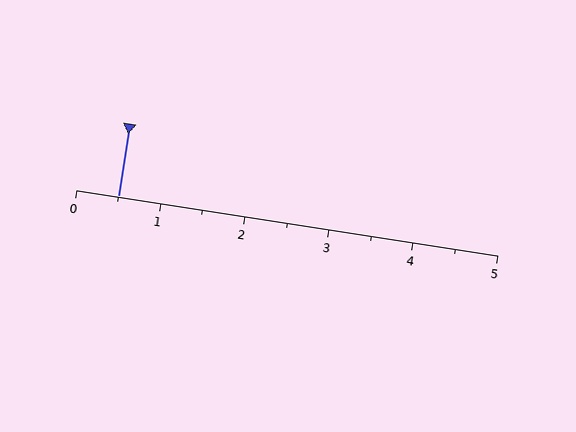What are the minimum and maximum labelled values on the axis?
The axis runs from 0 to 5.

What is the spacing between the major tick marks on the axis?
The major ticks are spaced 1 apart.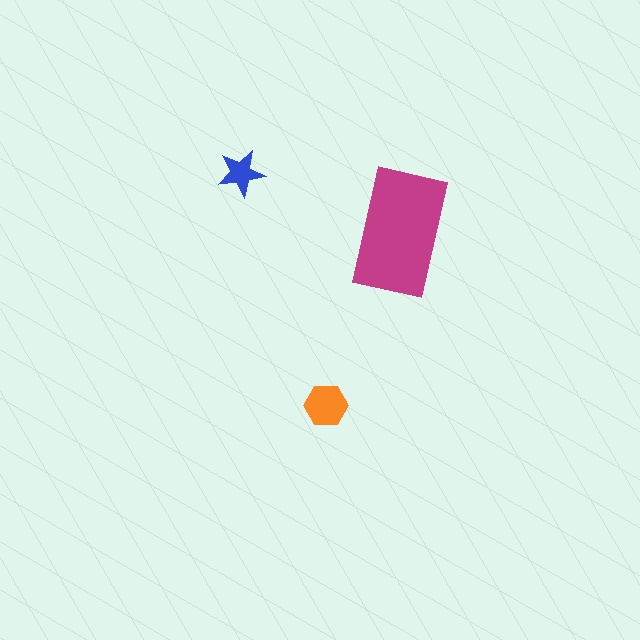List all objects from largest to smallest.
The magenta rectangle, the orange hexagon, the blue star.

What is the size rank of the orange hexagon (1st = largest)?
2nd.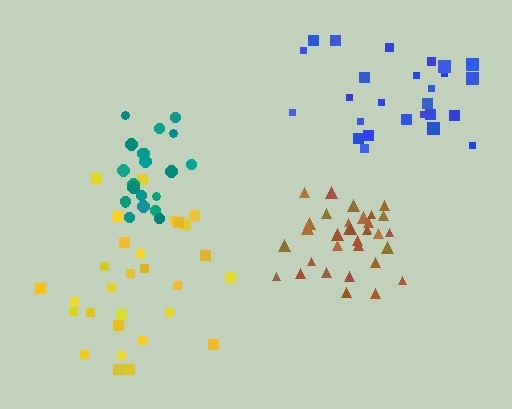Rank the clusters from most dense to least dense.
brown, teal, blue, yellow.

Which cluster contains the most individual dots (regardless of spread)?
Brown (33).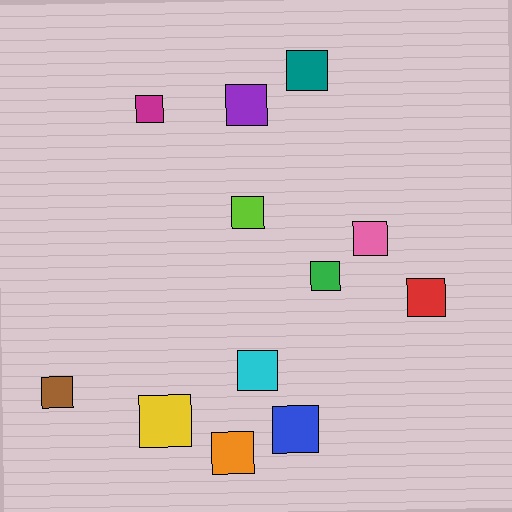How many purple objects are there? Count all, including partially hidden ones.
There is 1 purple object.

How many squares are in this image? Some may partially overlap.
There are 12 squares.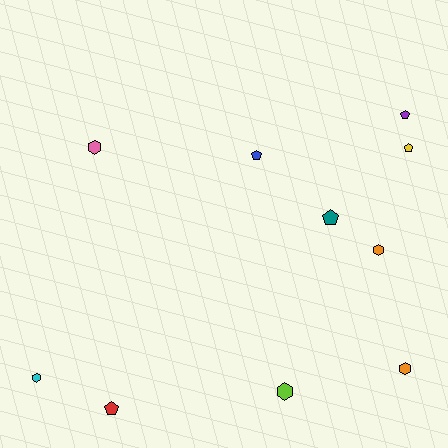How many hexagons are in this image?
There are 5 hexagons.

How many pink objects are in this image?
There is 1 pink object.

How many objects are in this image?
There are 10 objects.